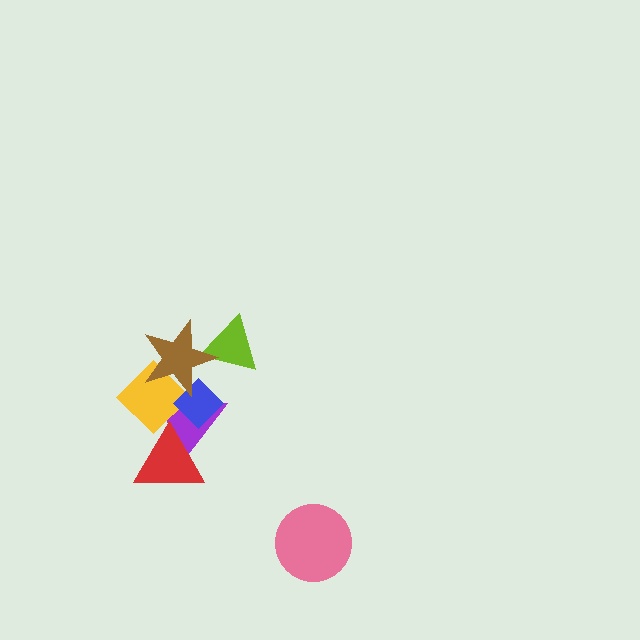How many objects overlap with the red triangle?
2 objects overlap with the red triangle.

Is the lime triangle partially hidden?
Yes, it is partially covered by another shape.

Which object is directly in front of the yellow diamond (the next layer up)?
The blue diamond is directly in front of the yellow diamond.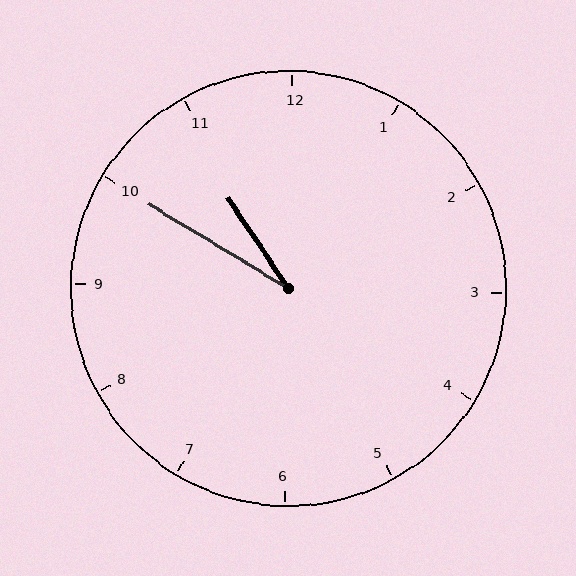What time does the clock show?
10:50.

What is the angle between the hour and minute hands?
Approximately 25 degrees.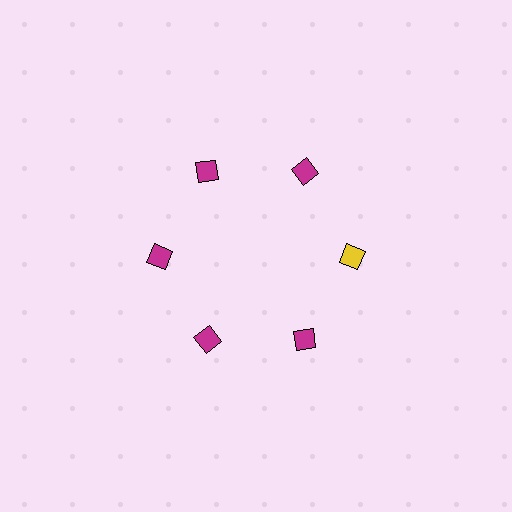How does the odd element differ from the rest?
It has a different color: yellow instead of magenta.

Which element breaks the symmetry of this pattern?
The yellow diamond at roughly the 3 o'clock position breaks the symmetry. All other shapes are magenta diamonds.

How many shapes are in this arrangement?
There are 6 shapes arranged in a ring pattern.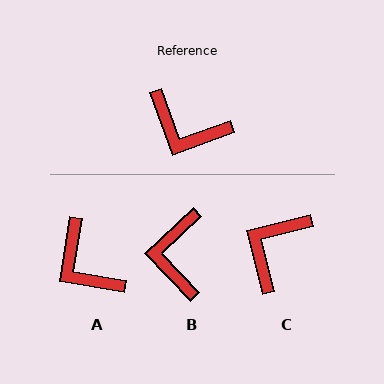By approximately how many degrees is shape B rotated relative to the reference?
Approximately 67 degrees clockwise.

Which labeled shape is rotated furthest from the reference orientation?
C, about 96 degrees away.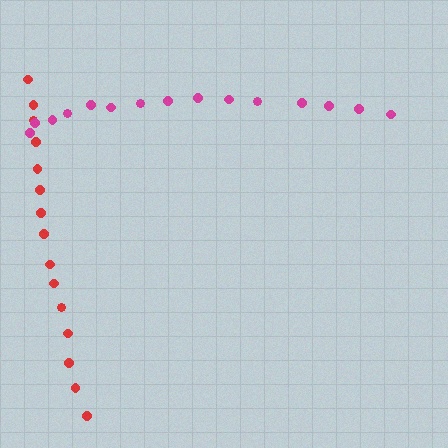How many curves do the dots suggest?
There are 2 distinct paths.